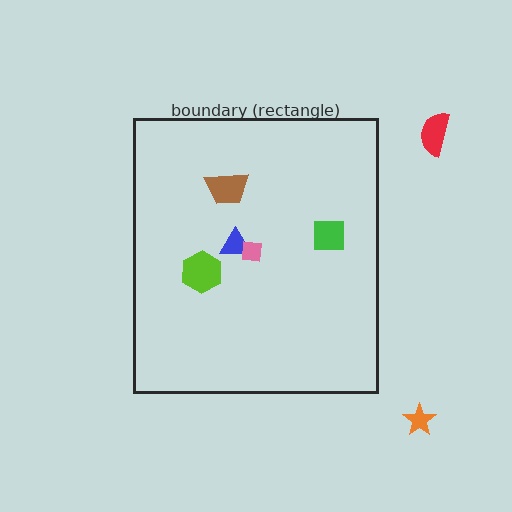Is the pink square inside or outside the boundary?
Inside.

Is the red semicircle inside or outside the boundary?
Outside.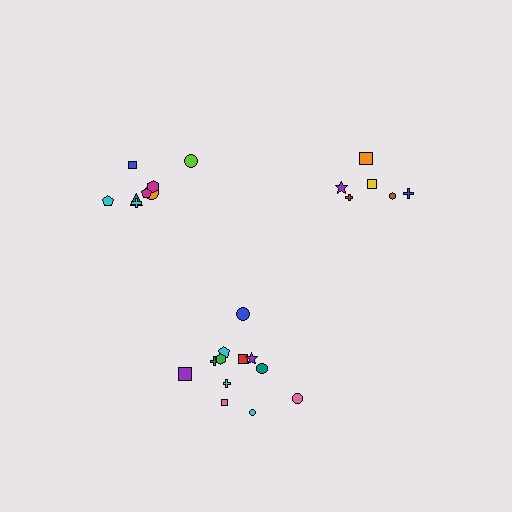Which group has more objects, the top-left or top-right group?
The top-left group.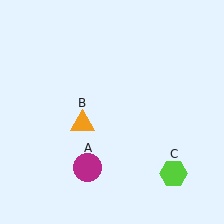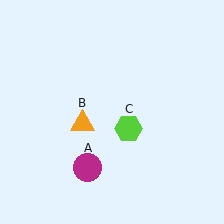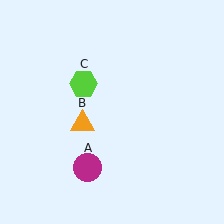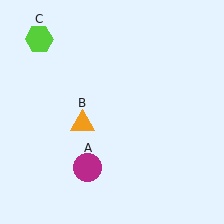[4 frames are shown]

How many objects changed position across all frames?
1 object changed position: lime hexagon (object C).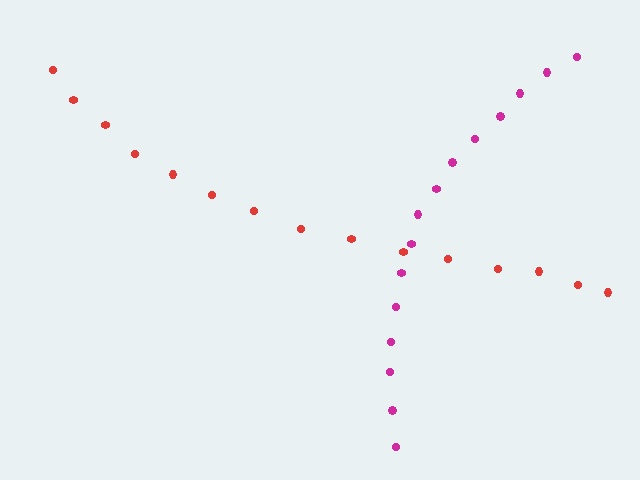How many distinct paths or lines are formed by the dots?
There are 2 distinct paths.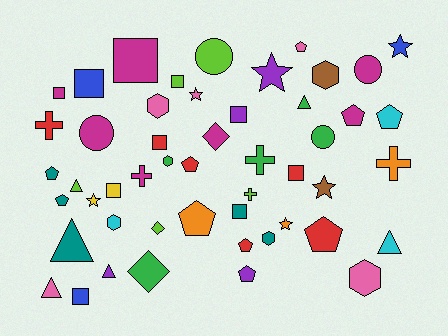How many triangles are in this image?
There are 6 triangles.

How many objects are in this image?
There are 50 objects.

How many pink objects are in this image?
There are 5 pink objects.